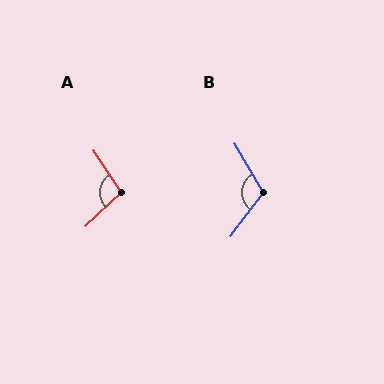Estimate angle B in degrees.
Approximately 113 degrees.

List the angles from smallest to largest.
A (99°), B (113°).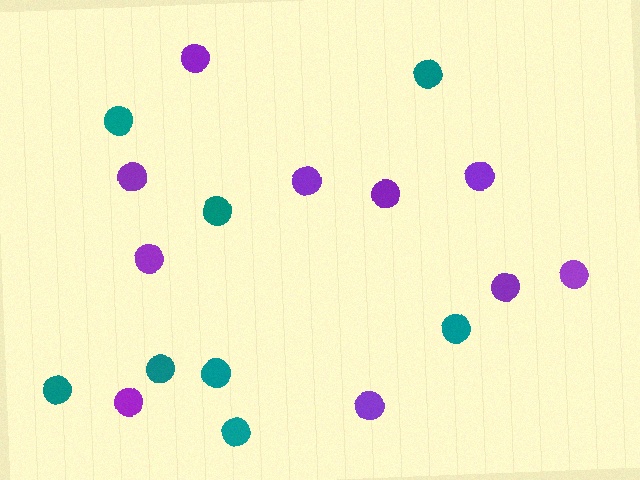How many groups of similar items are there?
There are 2 groups: one group of teal circles (8) and one group of purple circles (10).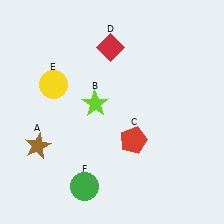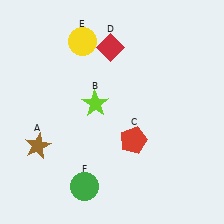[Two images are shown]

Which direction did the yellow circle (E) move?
The yellow circle (E) moved up.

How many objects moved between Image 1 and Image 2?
1 object moved between the two images.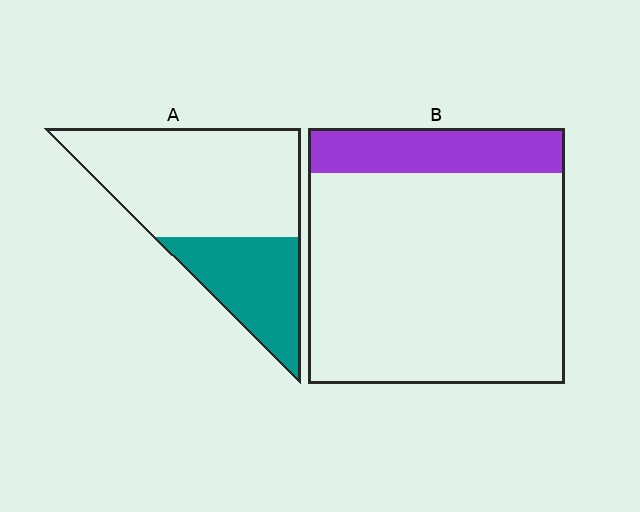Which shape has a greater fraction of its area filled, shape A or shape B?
Shape A.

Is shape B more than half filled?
No.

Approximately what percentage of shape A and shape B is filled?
A is approximately 35% and B is approximately 20%.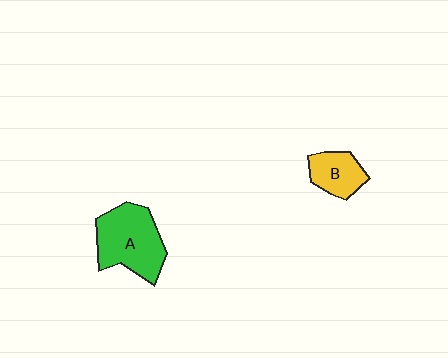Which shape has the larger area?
Shape A (green).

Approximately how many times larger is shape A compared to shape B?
Approximately 1.9 times.